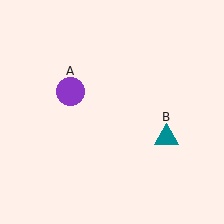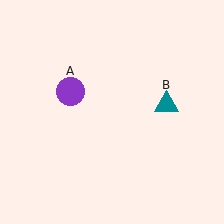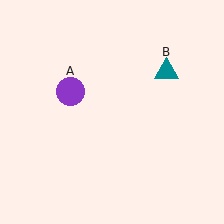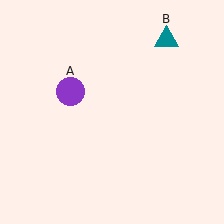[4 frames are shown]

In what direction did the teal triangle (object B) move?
The teal triangle (object B) moved up.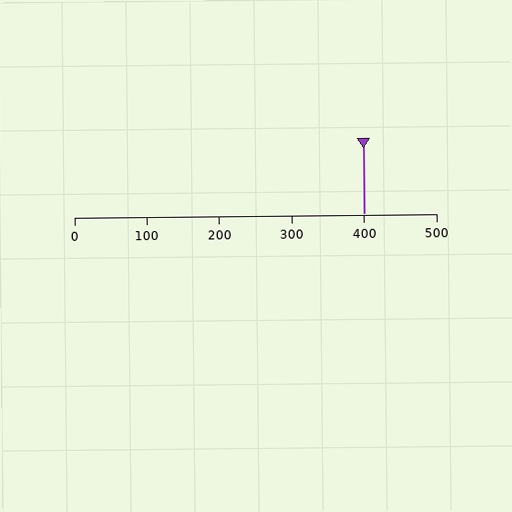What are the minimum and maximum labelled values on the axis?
The axis runs from 0 to 500.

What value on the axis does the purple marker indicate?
The marker indicates approximately 400.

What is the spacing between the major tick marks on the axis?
The major ticks are spaced 100 apart.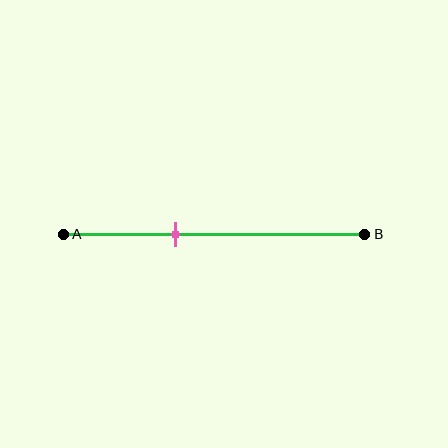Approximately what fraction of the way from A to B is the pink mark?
The pink mark is approximately 35% of the way from A to B.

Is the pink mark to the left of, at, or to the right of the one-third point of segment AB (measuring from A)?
The pink mark is to the right of the one-third point of segment AB.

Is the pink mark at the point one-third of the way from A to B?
No, the mark is at about 35% from A, not at the 33% one-third point.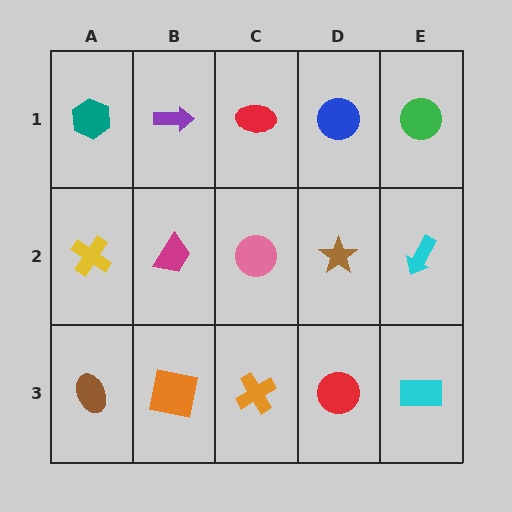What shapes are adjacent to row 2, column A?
A teal hexagon (row 1, column A), a brown ellipse (row 3, column A), a magenta trapezoid (row 2, column B).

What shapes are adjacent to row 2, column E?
A green circle (row 1, column E), a cyan rectangle (row 3, column E), a brown star (row 2, column D).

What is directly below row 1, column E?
A cyan arrow.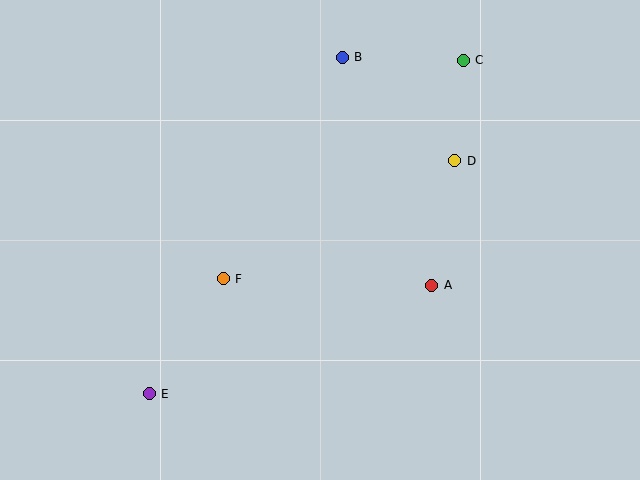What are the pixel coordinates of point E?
Point E is at (149, 394).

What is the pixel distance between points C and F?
The distance between C and F is 325 pixels.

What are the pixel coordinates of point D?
Point D is at (455, 161).